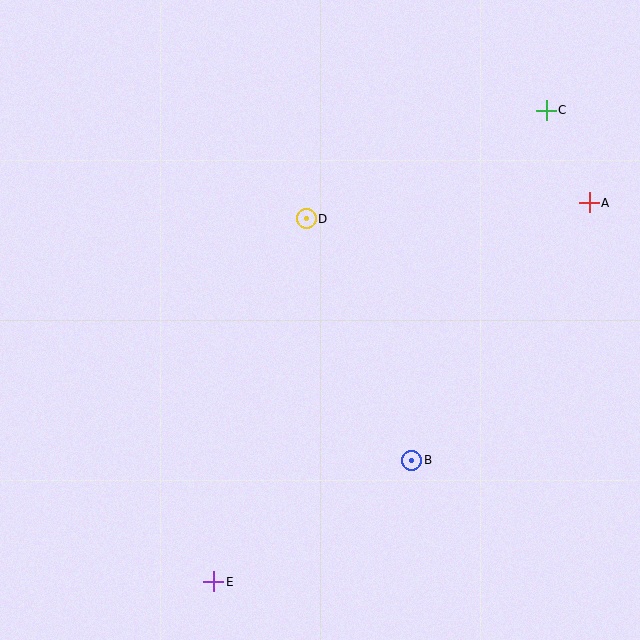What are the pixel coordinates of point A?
Point A is at (589, 203).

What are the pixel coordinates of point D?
Point D is at (306, 219).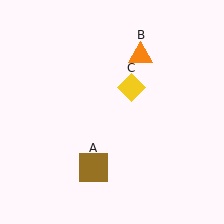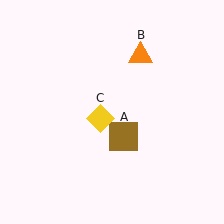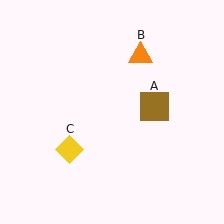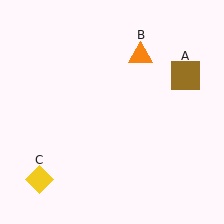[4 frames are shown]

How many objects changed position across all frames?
2 objects changed position: brown square (object A), yellow diamond (object C).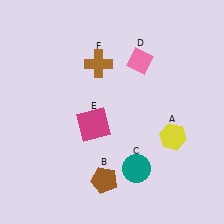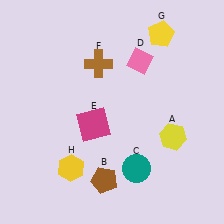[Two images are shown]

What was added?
A yellow pentagon (G), a yellow hexagon (H) were added in Image 2.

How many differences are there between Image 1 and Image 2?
There are 2 differences between the two images.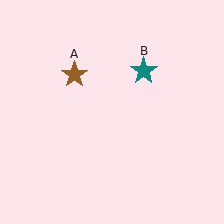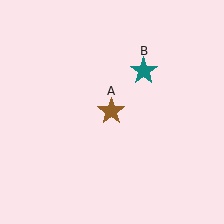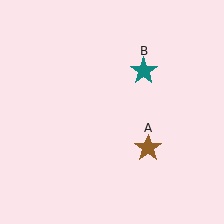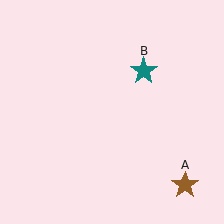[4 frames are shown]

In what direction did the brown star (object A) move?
The brown star (object A) moved down and to the right.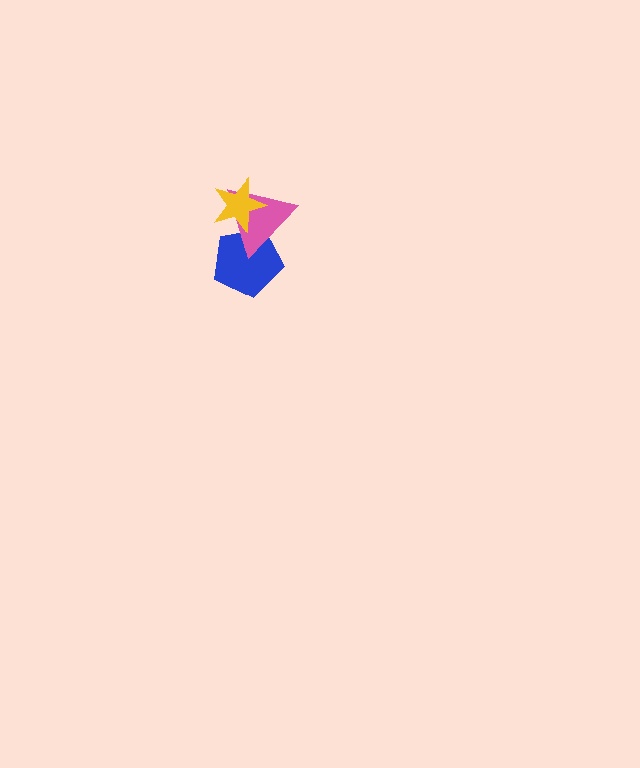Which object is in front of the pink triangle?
The yellow star is in front of the pink triangle.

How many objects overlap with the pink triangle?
2 objects overlap with the pink triangle.